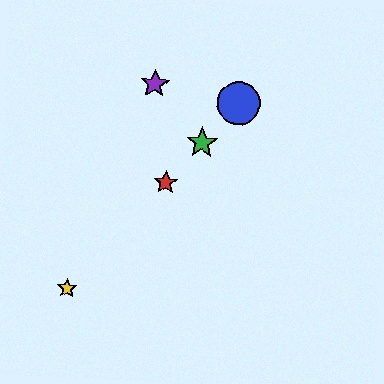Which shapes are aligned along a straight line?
The red star, the blue circle, the green star, the yellow star are aligned along a straight line.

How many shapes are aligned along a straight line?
4 shapes (the red star, the blue circle, the green star, the yellow star) are aligned along a straight line.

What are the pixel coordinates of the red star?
The red star is at (166, 182).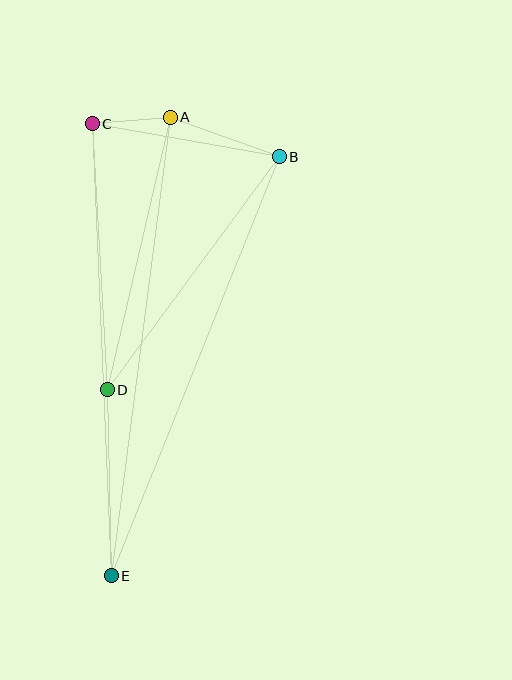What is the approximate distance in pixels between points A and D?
The distance between A and D is approximately 280 pixels.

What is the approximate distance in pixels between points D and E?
The distance between D and E is approximately 186 pixels.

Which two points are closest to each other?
Points A and C are closest to each other.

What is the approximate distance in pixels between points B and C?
The distance between B and C is approximately 190 pixels.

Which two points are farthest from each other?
Points A and E are farthest from each other.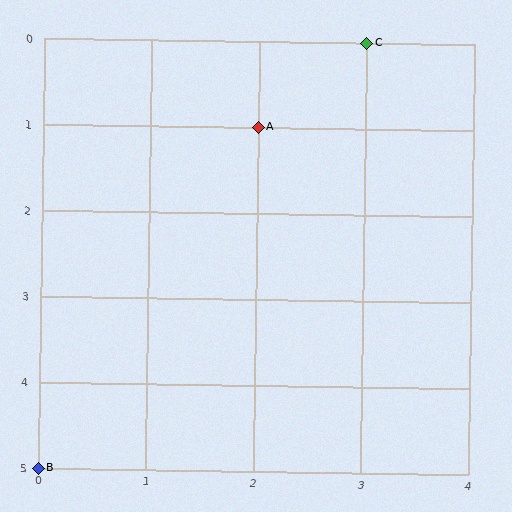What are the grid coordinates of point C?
Point C is at grid coordinates (3, 0).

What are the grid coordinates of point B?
Point B is at grid coordinates (0, 5).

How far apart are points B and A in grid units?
Points B and A are 2 columns and 4 rows apart (about 4.5 grid units diagonally).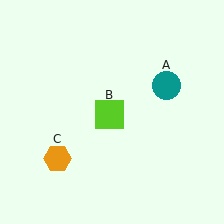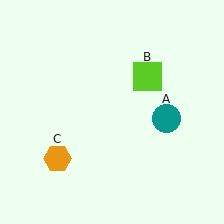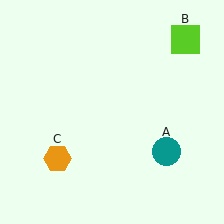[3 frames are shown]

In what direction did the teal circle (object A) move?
The teal circle (object A) moved down.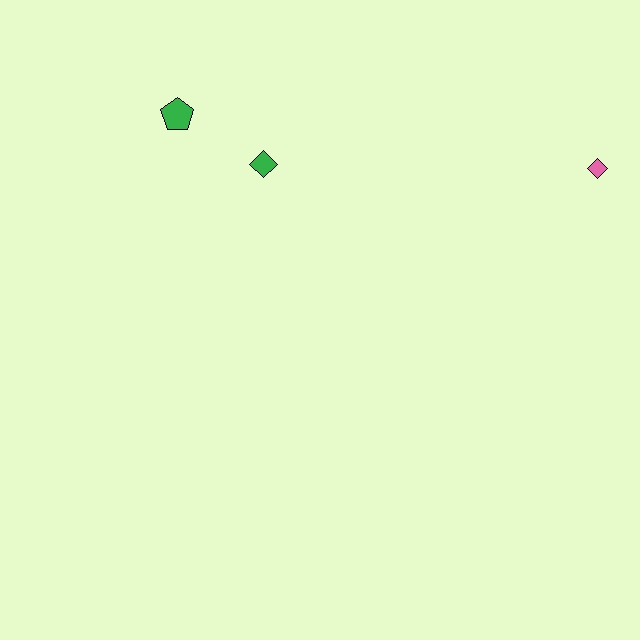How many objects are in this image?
There are 3 objects.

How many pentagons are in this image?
There is 1 pentagon.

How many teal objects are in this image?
There are no teal objects.